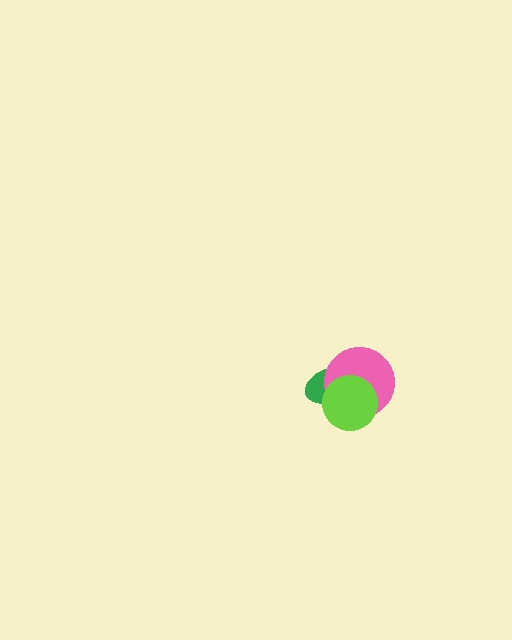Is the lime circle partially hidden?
No, no other shape covers it.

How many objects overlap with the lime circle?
2 objects overlap with the lime circle.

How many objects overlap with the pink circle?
2 objects overlap with the pink circle.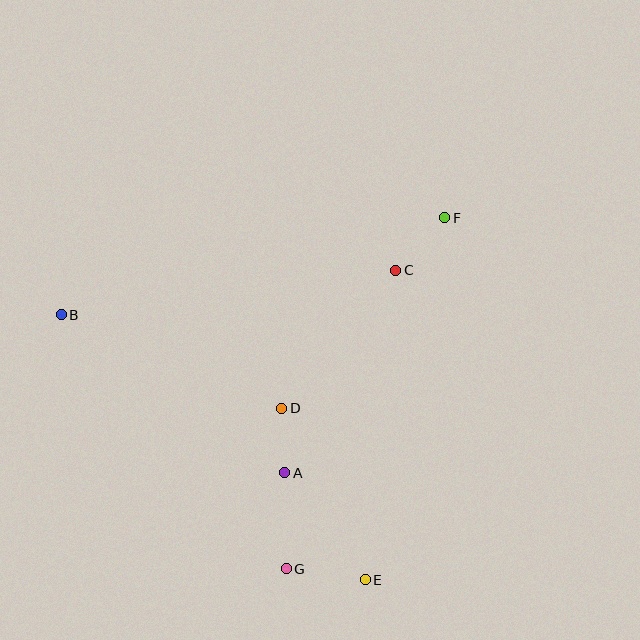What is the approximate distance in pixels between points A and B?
The distance between A and B is approximately 274 pixels.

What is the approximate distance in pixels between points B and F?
The distance between B and F is approximately 396 pixels.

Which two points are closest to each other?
Points A and D are closest to each other.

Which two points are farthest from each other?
Points B and E are farthest from each other.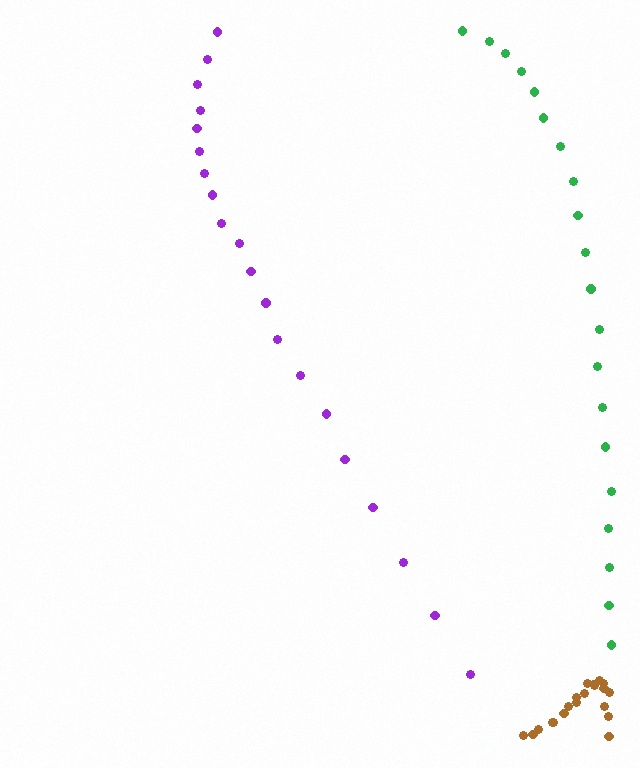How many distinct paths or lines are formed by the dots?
There are 3 distinct paths.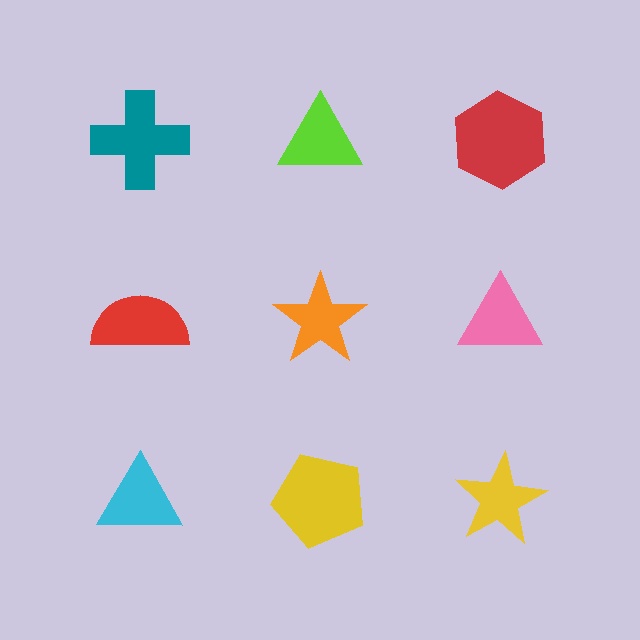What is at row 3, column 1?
A cyan triangle.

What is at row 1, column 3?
A red hexagon.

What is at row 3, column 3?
A yellow star.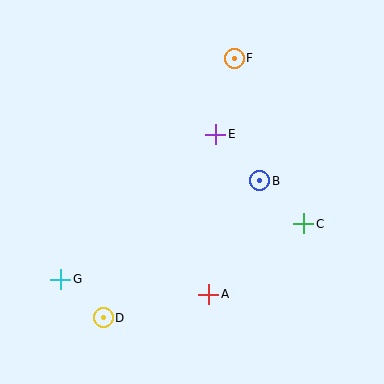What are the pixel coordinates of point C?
Point C is at (304, 224).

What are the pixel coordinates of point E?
Point E is at (216, 134).